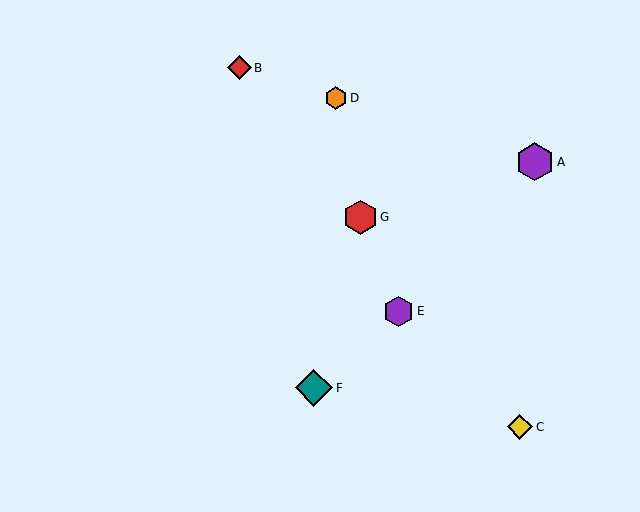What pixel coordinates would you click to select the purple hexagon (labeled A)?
Click at (535, 162) to select the purple hexagon A.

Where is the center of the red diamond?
The center of the red diamond is at (240, 68).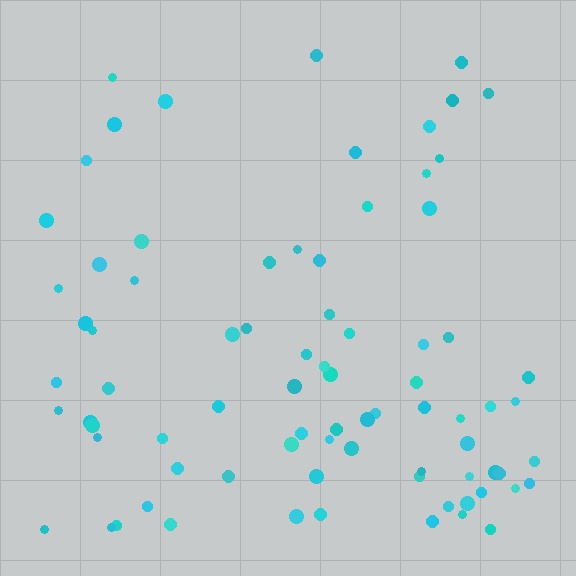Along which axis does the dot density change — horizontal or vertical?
Vertical.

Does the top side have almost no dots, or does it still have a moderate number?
Still a moderate number, just noticeably fewer than the bottom.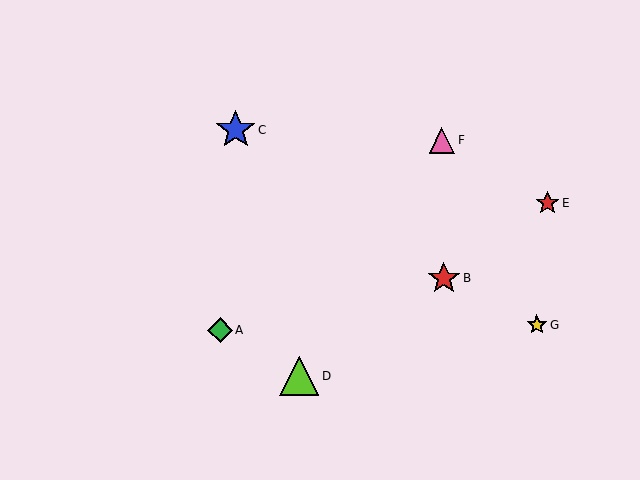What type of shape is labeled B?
Shape B is a red star.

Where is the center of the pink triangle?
The center of the pink triangle is at (442, 141).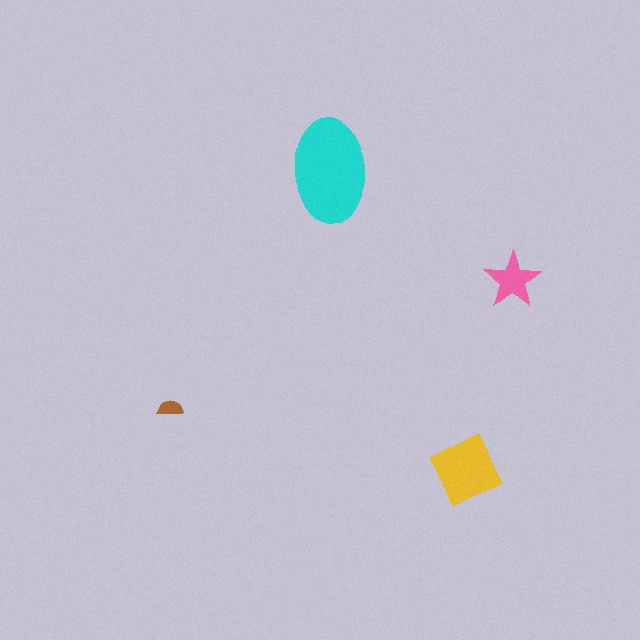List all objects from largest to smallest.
The cyan ellipse, the yellow diamond, the pink star, the brown semicircle.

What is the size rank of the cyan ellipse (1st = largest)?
1st.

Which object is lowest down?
The yellow diamond is bottommost.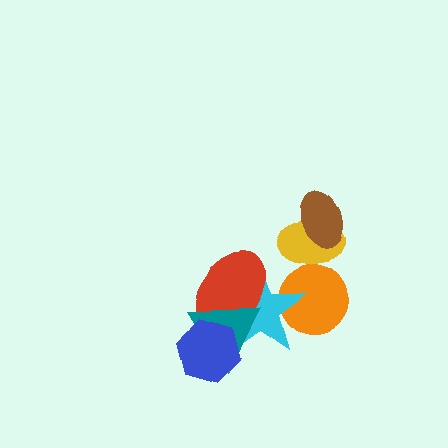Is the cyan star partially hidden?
Yes, it is partially covered by another shape.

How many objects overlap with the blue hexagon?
3 objects overlap with the blue hexagon.